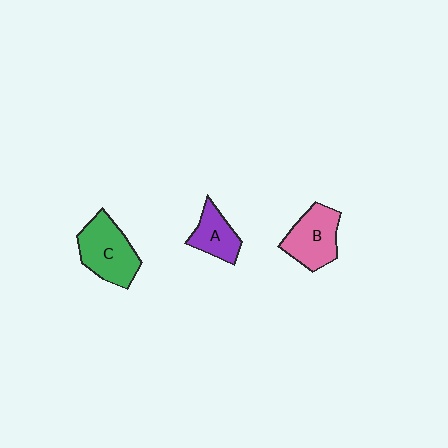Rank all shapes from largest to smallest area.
From largest to smallest: C (green), B (pink), A (purple).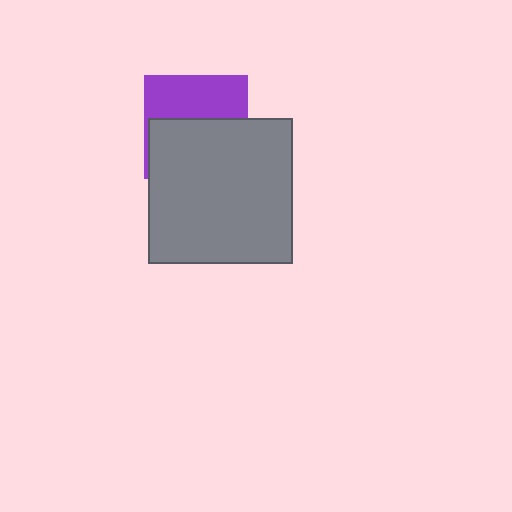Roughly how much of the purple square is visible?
A small part of it is visible (roughly 43%).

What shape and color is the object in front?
The object in front is a gray square.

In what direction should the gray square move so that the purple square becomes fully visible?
The gray square should move down. That is the shortest direction to clear the overlap and leave the purple square fully visible.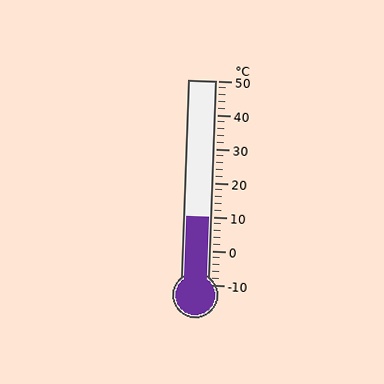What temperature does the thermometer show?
The thermometer shows approximately 10°C.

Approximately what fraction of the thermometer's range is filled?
The thermometer is filled to approximately 35% of its range.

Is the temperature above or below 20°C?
The temperature is below 20°C.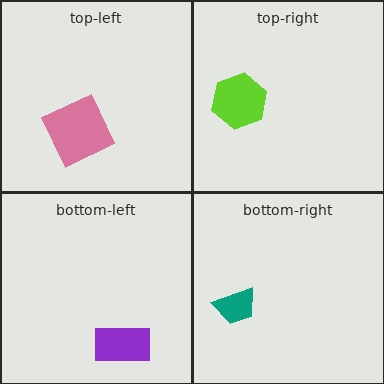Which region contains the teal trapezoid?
The bottom-right region.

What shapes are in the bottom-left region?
The purple rectangle.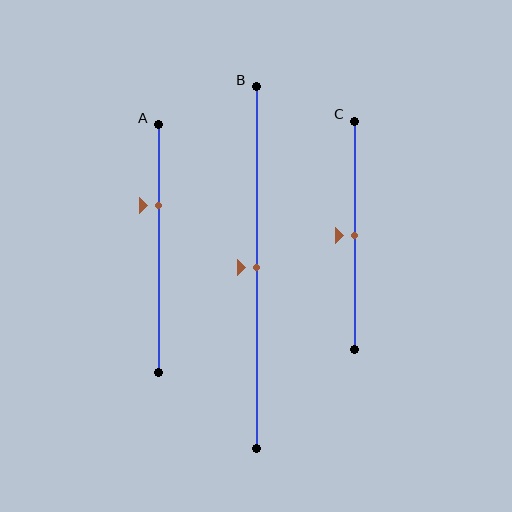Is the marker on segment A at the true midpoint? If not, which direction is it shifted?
No, the marker on segment A is shifted upward by about 18% of the segment length.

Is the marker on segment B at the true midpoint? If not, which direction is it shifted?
Yes, the marker on segment B is at the true midpoint.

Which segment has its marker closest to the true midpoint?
Segment B has its marker closest to the true midpoint.